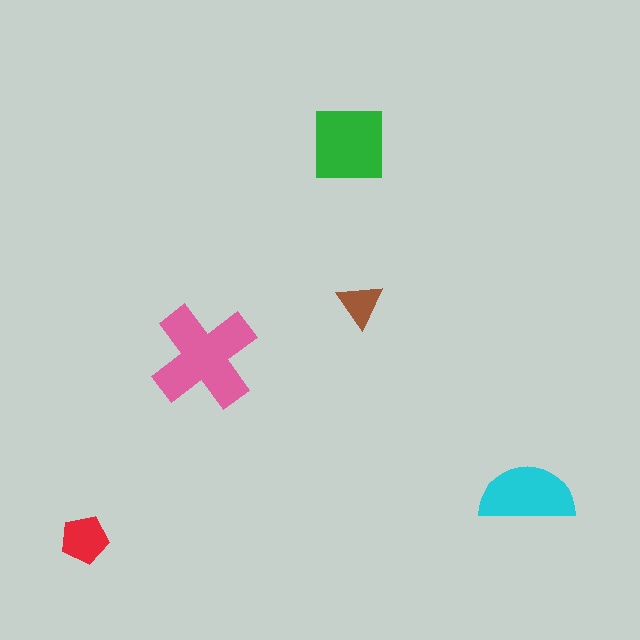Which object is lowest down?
The red pentagon is bottommost.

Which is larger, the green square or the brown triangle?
The green square.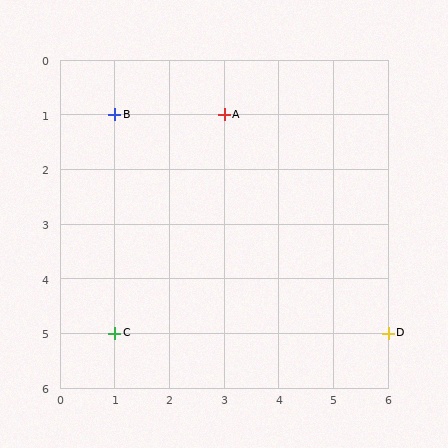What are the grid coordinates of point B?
Point B is at grid coordinates (1, 1).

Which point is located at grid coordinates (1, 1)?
Point B is at (1, 1).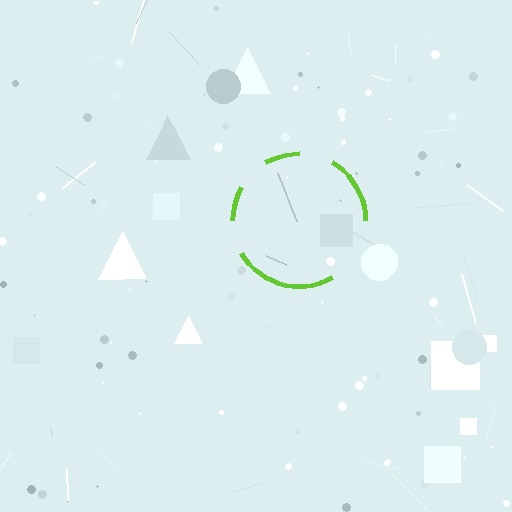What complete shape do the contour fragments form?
The contour fragments form a circle.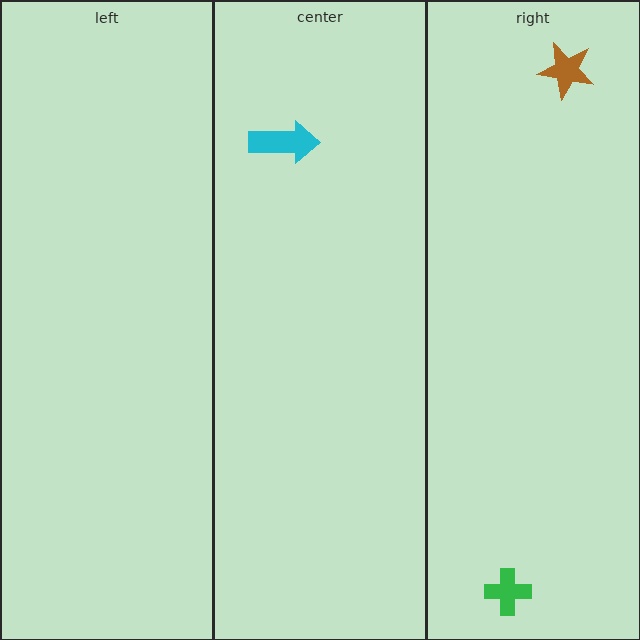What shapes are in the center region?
The cyan arrow.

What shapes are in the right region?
The green cross, the brown star.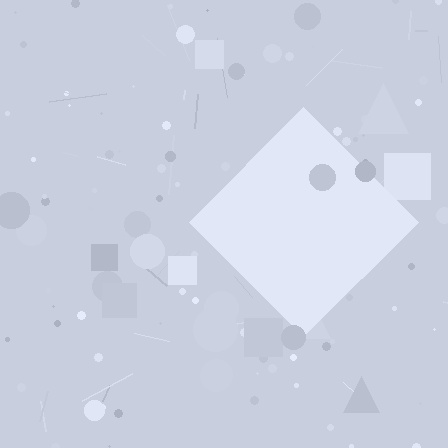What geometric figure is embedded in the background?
A diamond is embedded in the background.